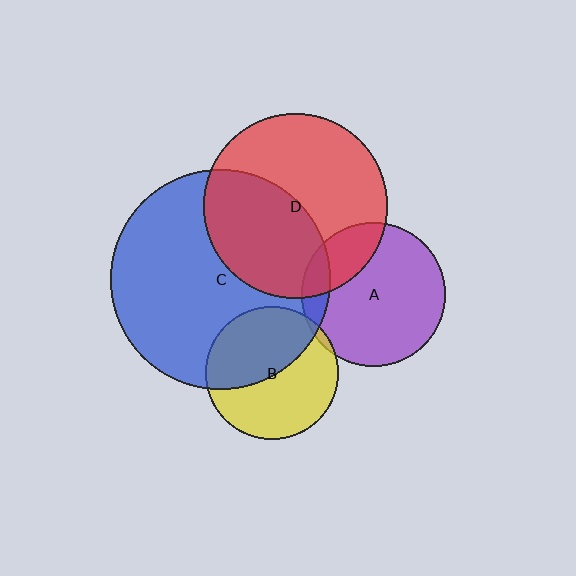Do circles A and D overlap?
Yes.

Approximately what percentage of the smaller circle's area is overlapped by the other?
Approximately 20%.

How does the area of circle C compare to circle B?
Approximately 2.7 times.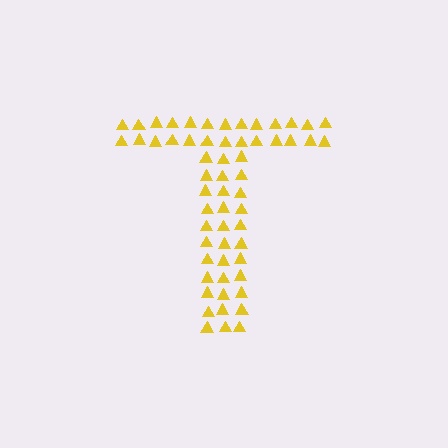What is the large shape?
The large shape is the letter T.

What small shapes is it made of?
It is made of small triangles.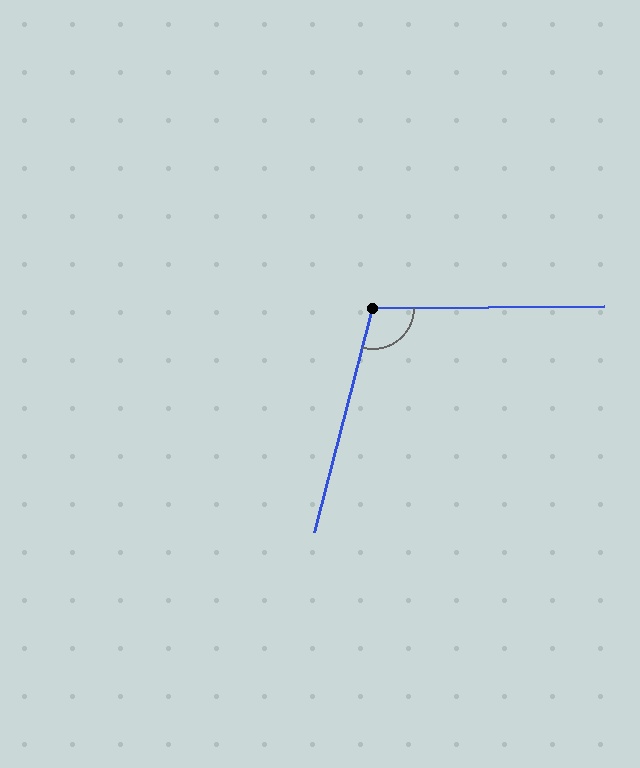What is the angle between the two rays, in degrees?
Approximately 105 degrees.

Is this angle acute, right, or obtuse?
It is obtuse.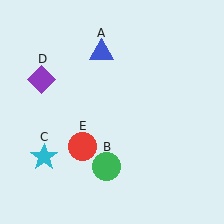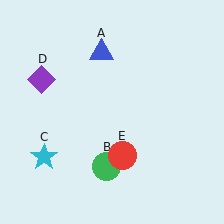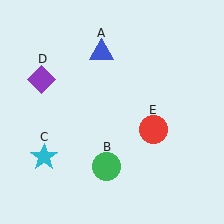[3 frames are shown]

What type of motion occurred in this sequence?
The red circle (object E) rotated counterclockwise around the center of the scene.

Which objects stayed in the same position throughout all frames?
Blue triangle (object A) and green circle (object B) and cyan star (object C) and purple diamond (object D) remained stationary.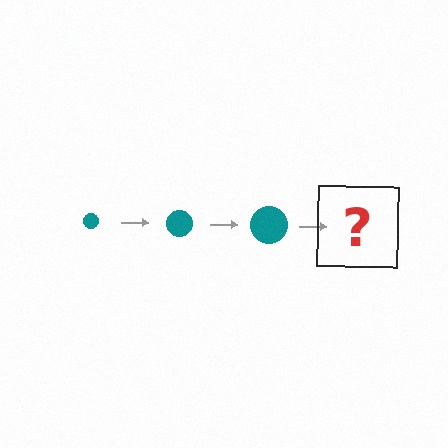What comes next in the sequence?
The next element should be a teal circle, larger than the previous one.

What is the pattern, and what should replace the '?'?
The pattern is that the circle gets progressively larger each step. The '?' should be a teal circle, larger than the previous one.